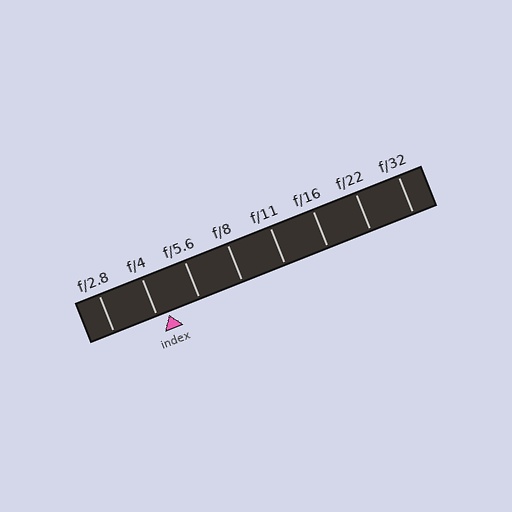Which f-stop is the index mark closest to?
The index mark is closest to f/4.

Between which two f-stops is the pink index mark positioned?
The index mark is between f/4 and f/5.6.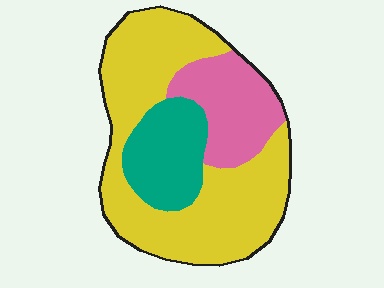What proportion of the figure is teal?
Teal takes up about one fifth (1/5) of the figure.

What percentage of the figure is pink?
Pink covers roughly 20% of the figure.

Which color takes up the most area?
Yellow, at roughly 60%.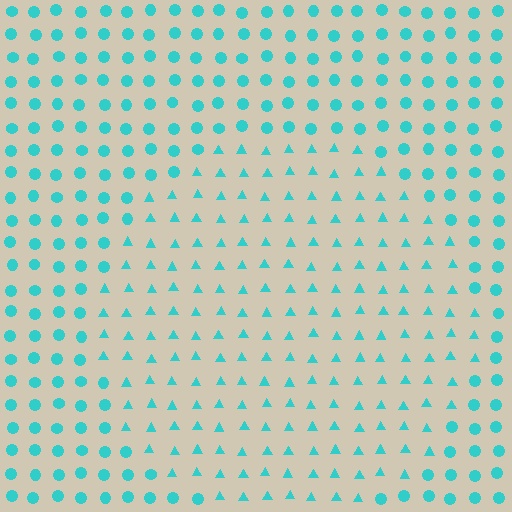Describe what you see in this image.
The image is filled with small cyan elements arranged in a uniform grid. A circle-shaped region contains triangles, while the surrounding area contains circles. The boundary is defined purely by the change in element shape.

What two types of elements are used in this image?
The image uses triangles inside the circle region and circles outside it.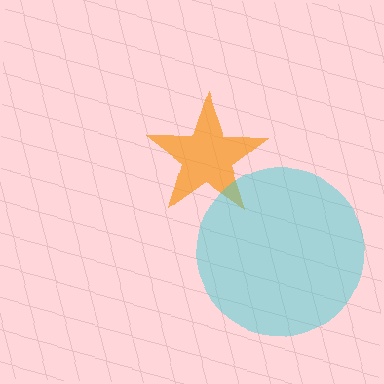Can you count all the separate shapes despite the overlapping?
Yes, there are 2 separate shapes.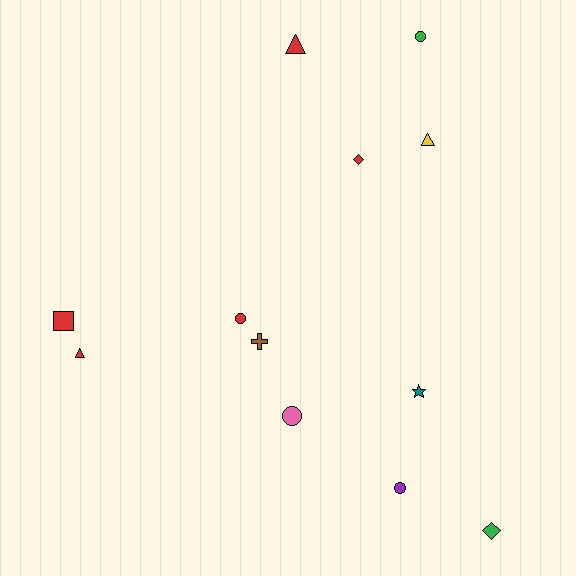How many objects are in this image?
There are 12 objects.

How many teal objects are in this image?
There is 1 teal object.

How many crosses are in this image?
There is 1 cross.